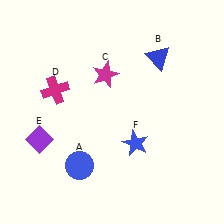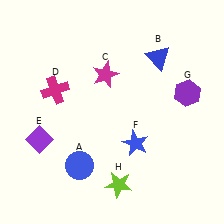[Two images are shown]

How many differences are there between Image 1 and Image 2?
There are 2 differences between the two images.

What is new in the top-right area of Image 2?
A purple hexagon (G) was added in the top-right area of Image 2.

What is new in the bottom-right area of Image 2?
A lime star (H) was added in the bottom-right area of Image 2.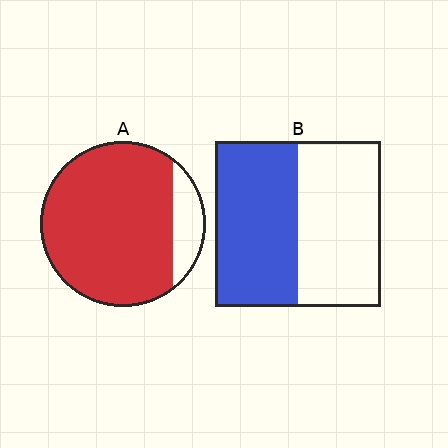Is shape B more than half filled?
Roughly half.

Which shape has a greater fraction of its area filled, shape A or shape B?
Shape A.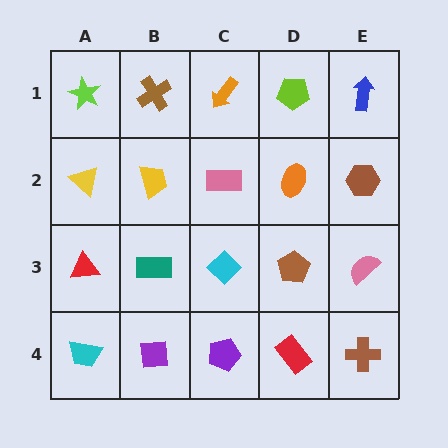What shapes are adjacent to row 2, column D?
A lime pentagon (row 1, column D), a brown pentagon (row 3, column D), a pink rectangle (row 2, column C), a brown hexagon (row 2, column E).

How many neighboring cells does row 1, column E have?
2.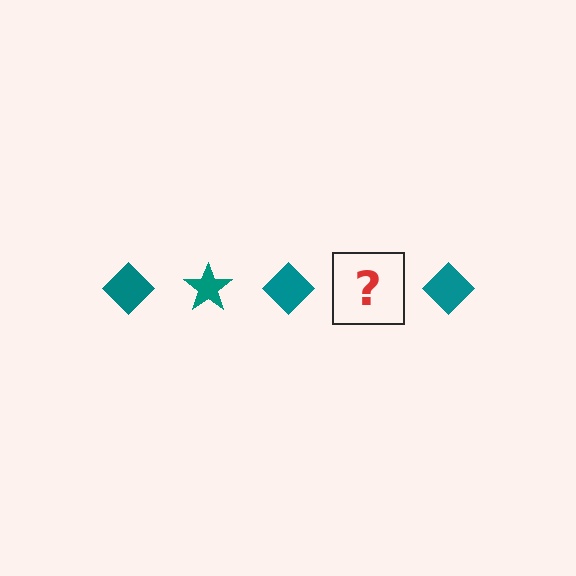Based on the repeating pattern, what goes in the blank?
The blank should be a teal star.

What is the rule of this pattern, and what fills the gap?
The rule is that the pattern cycles through diamond, star shapes in teal. The gap should be filled with a teal star.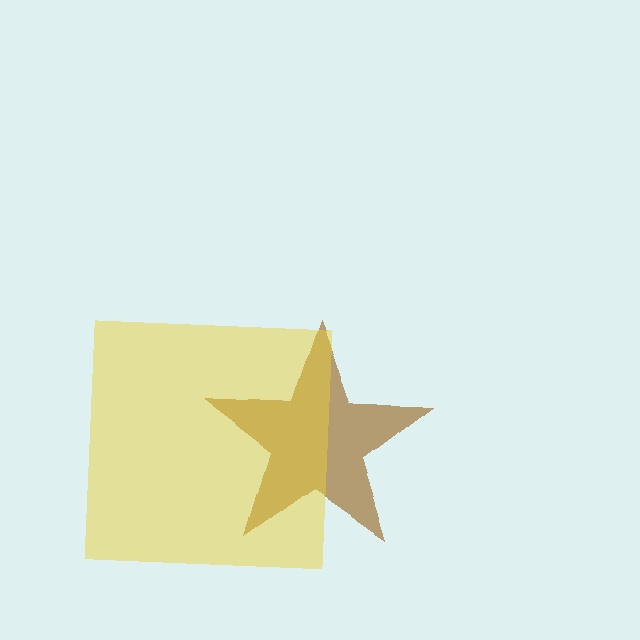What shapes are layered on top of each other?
The layered shapes are: a brown star, a yellow square.